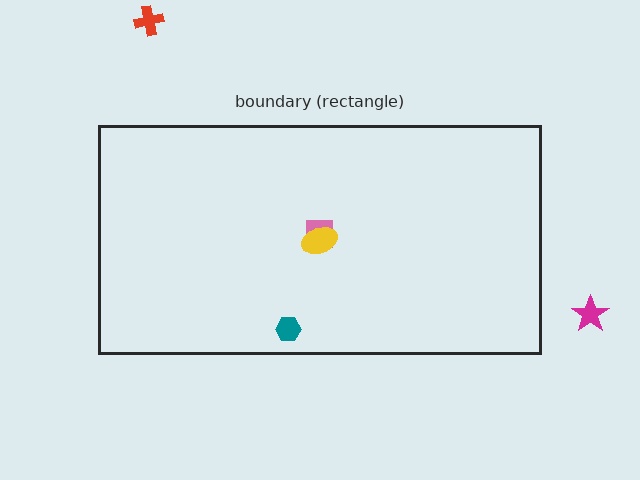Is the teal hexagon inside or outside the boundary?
Inside.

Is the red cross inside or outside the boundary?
Outside.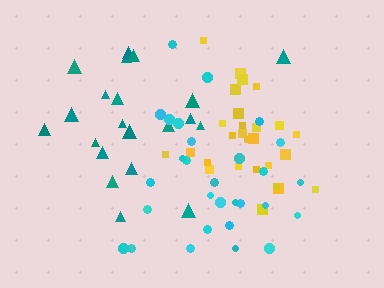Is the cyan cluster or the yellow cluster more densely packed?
Yellow.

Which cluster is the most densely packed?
Yellow.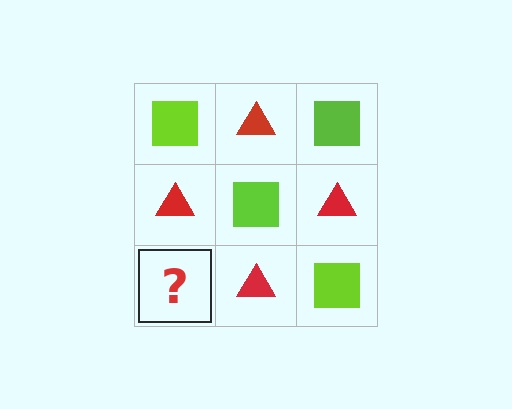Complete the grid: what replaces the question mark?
The question mark should be replaced with a lime square.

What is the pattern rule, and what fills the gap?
The rule is that it alternates lime square and red triangle in a checkerboard pattern. The gap should be filled with a lime square.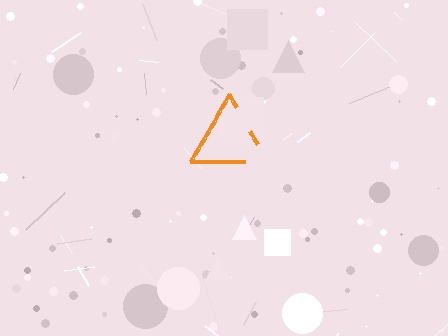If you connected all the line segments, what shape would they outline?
They would outline a triangle.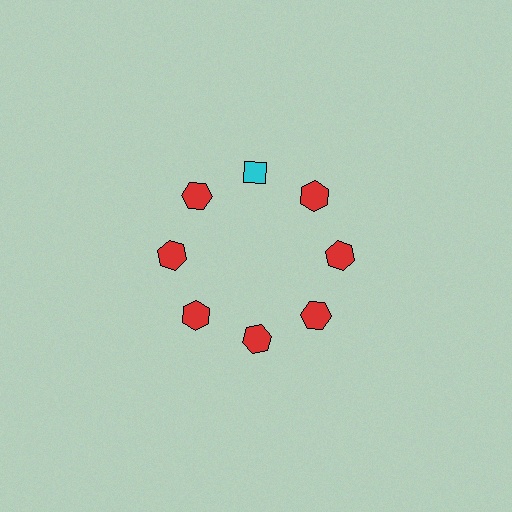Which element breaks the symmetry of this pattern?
The cyan diamond at roughly the 12 o'clock position breaks the symmetry. All other shapes are red hexagons.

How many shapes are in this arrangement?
There are 8 shapes arranged in a ring pattern.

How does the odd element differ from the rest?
It differs in both color (cyan instead of red) and shape (diamond instead of hexagon).